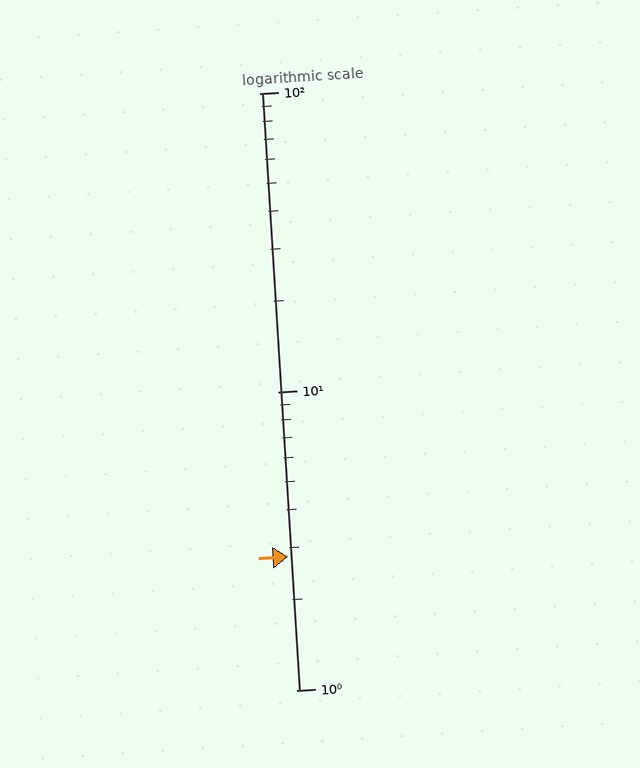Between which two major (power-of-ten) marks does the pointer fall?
The pointer is between 1 and 10.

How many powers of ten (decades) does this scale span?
The scale spans 2 decades, from 1 to 100.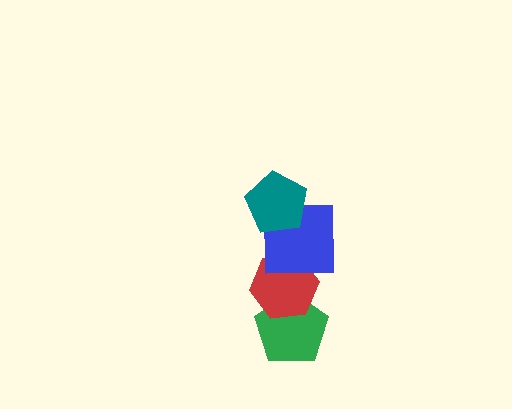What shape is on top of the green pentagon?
The red hexagon is on top of the green pentagon.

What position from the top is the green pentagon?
The green pentagon is 4th from the top.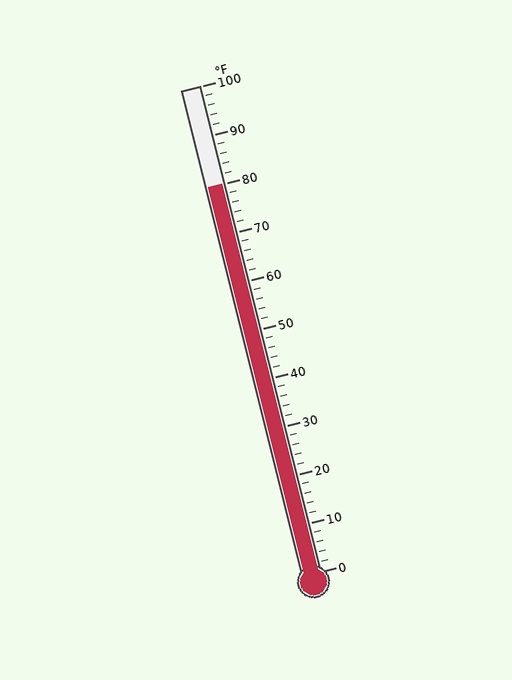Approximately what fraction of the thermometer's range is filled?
The thermometer is filled to approximately 80% of its range.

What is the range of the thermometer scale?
The thermometer scale ranges from 0°F to 100°F.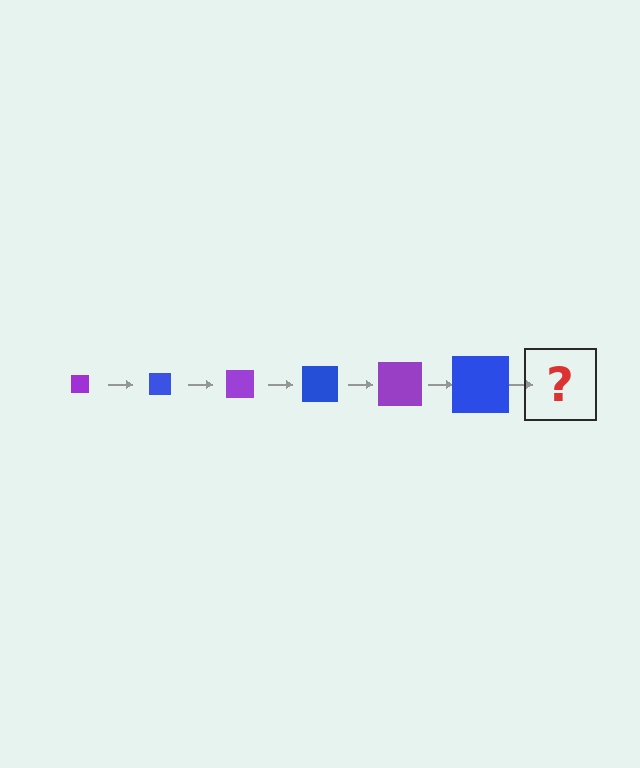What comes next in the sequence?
The next element should be a purple square, larger than the previous one.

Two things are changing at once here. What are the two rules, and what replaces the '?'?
The two rules are that the square grows larger each step and the color cycles through purple and blue. The '?' should be a purple square, larger than the previous one.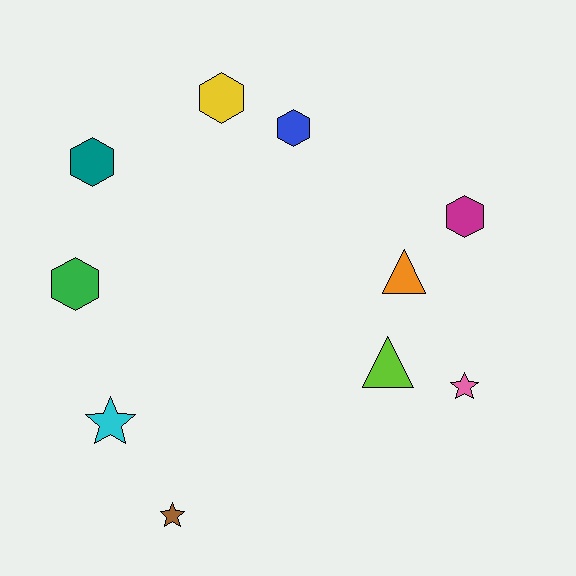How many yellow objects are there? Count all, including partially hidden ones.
There is 1 yellow object.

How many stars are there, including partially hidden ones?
There are 3 stars.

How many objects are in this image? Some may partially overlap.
There are 10 objects.